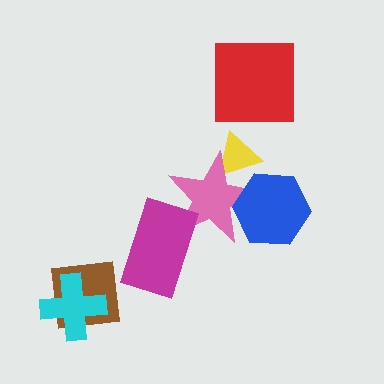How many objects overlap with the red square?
0 objects overlap with the red square.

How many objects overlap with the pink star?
3 objects overlap with the pink star.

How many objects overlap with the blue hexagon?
1 object overlaps with the blue hexagon.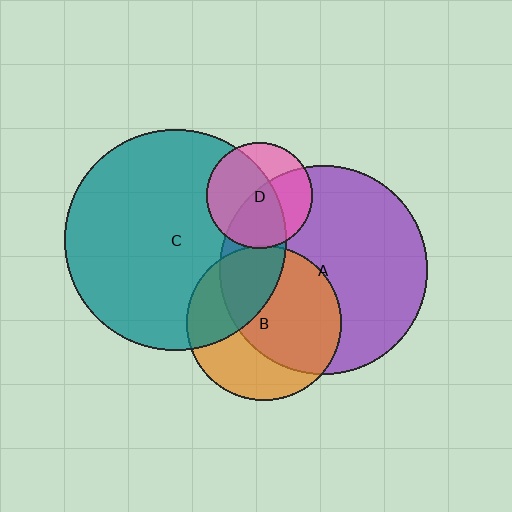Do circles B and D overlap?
Yes.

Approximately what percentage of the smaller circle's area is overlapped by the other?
Approximately 5%.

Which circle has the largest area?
Circle C (teal).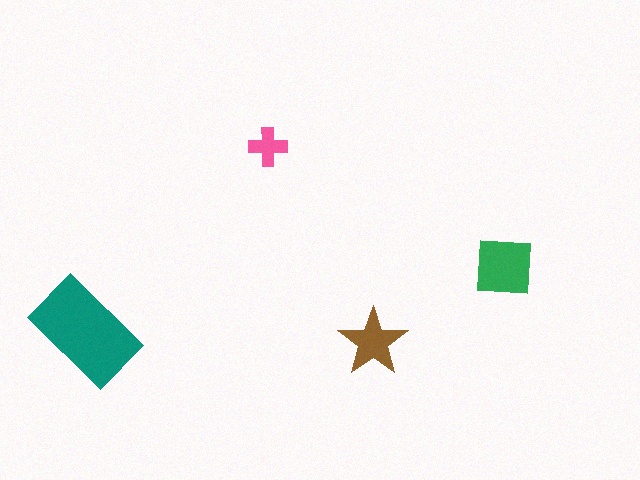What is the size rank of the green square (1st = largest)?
2nd.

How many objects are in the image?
There are 4 objects in the image.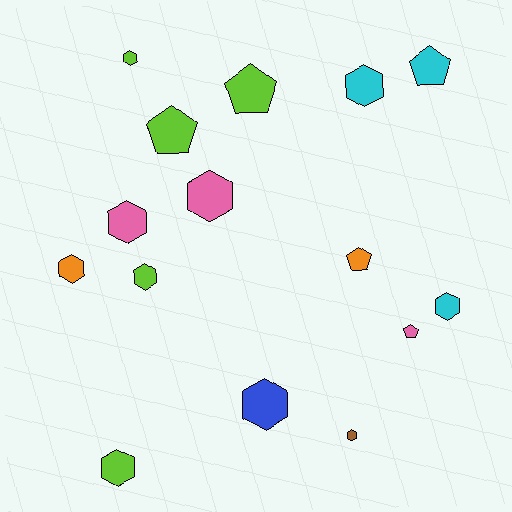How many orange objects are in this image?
There are 2 orange objects.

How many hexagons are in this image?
There are 10 hexagons.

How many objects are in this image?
There are 15 objects.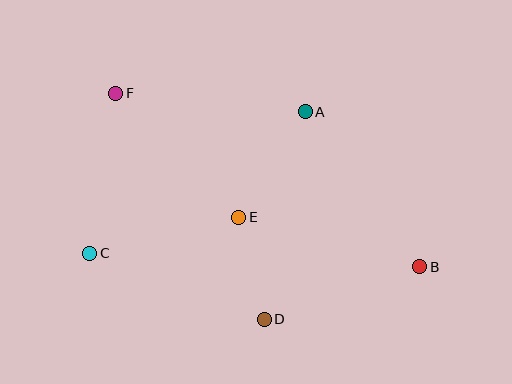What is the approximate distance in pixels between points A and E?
The distance between A and E is approximately 125 pixels.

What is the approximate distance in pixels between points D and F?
The distance between D and F is approximately 270 pixels.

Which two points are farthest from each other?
Points B and F are farthest from each other.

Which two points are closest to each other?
Points D and E are closest to each other.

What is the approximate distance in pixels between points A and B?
The distance between A and B is approximately 193 pixels.